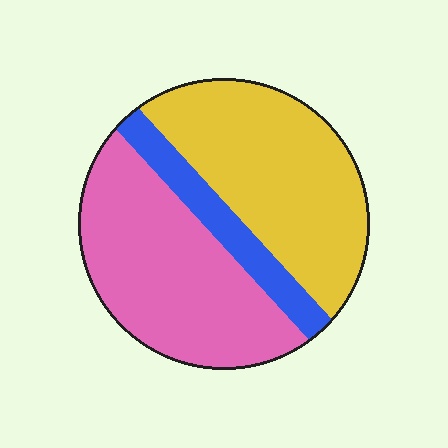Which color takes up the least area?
Blue, at roughly 15%.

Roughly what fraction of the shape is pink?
Pink takes up between a quarter and a half of the shape.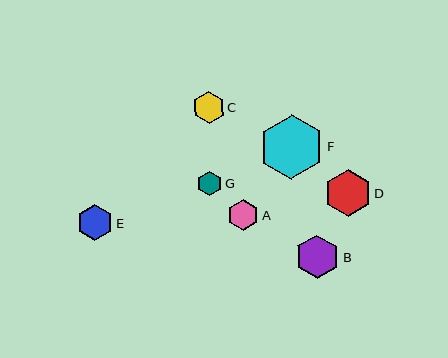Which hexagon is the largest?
Hexagon F is the largest with a size of approximately 64 pixels.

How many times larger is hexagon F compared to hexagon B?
Hexagon F is approximately 1.5 times the size of hexagon B.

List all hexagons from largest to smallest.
From largest to smallest: F, D, B, E, C, A, G.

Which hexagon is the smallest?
Hexagon G is the smallest with a size of approximately 25 pixels.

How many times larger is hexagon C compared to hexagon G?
Hexagon C is approximately 1.3 times the size of hexagon G.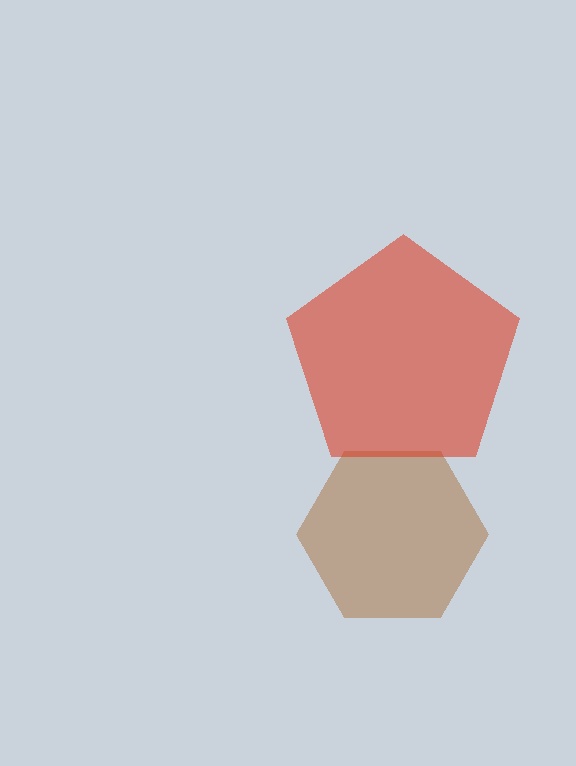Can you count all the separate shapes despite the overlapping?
Yes, there are 2 separate shapes.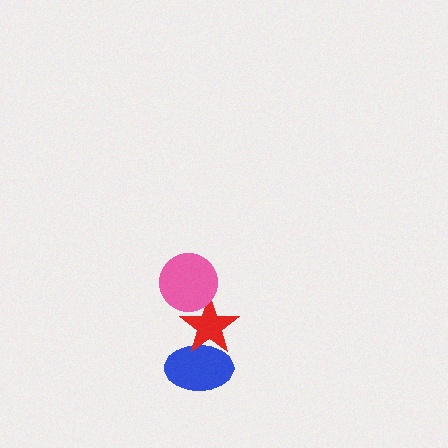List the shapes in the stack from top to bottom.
From top to bottom: the pink circle, the red star, the blue ellipse.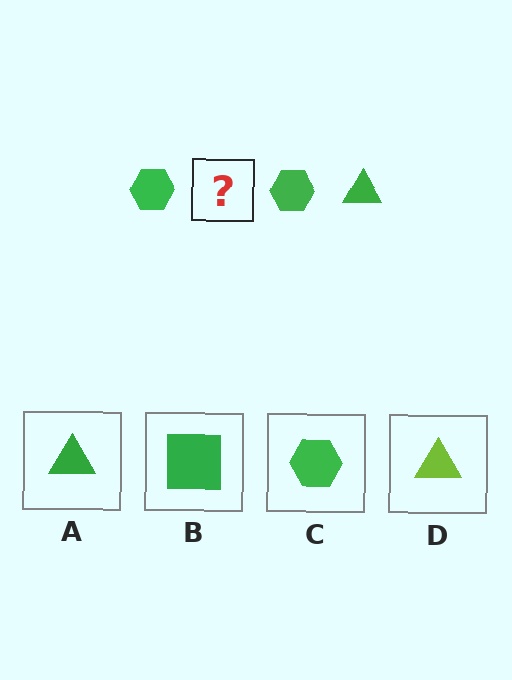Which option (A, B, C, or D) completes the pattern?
A.